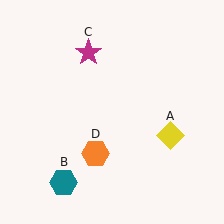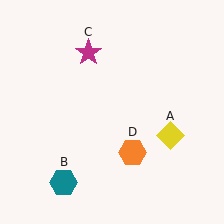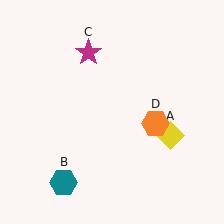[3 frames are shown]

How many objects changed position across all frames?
1 object changed position: orange hexagon (object D).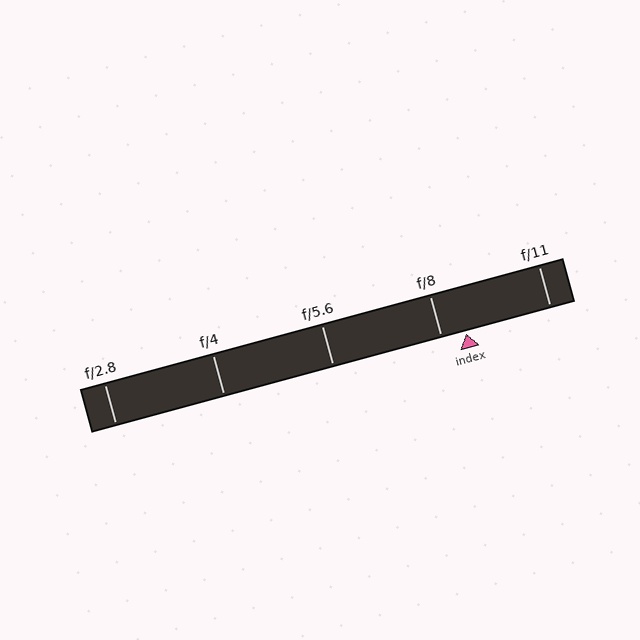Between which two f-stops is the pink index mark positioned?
The index mark is between f/8 and f/11.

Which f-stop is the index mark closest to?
The index mark is closest to f/8.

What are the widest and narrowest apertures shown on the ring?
The widest aperture shown is f/2.8 and the narrowest is f/11.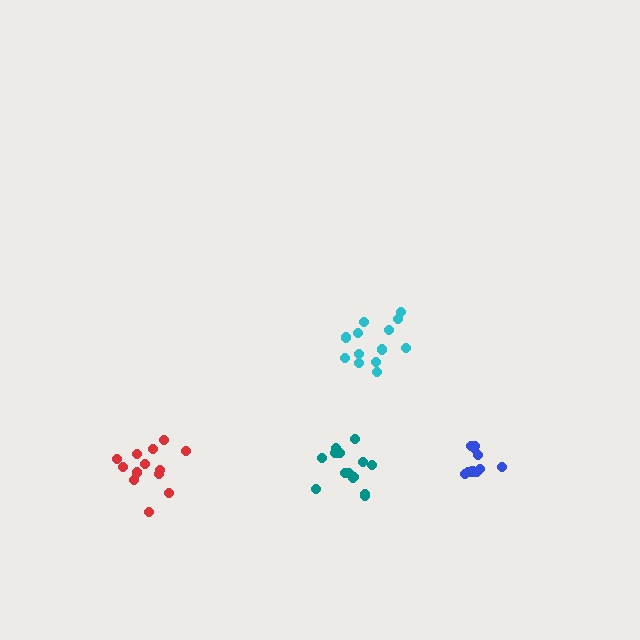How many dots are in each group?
Group 1: 11 dots, Group 2: 14 dots, Group 3: 13 dots, Group 4: 13 dots (51 total).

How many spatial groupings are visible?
There are 4 spatial groupings.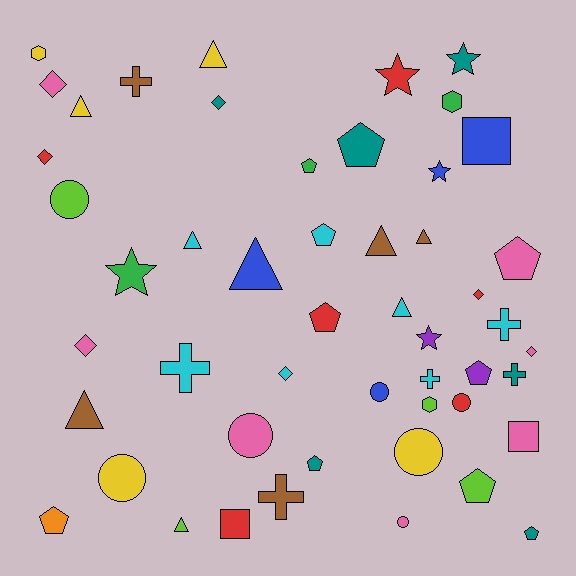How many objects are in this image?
There are 50 objects.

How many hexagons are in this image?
There are 3 hexagons.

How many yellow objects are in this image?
There are 5 yellow objects.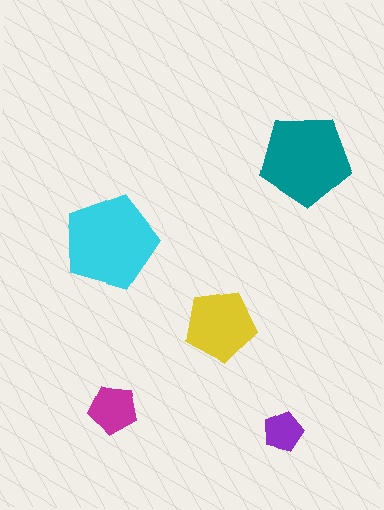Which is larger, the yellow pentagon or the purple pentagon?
The yellow one.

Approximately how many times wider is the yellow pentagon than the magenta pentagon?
About 1.5 times wider.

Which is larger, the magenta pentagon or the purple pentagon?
The magenta one.